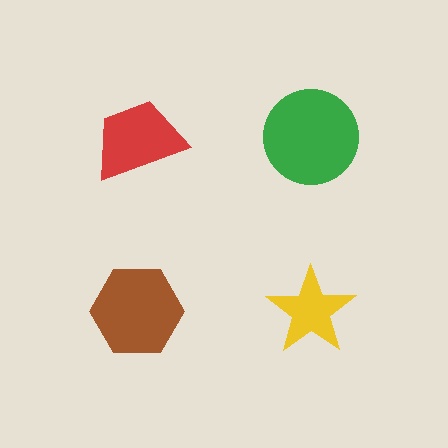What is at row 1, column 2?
A green circle.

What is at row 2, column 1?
A brown hexagon.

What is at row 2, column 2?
A yellow star.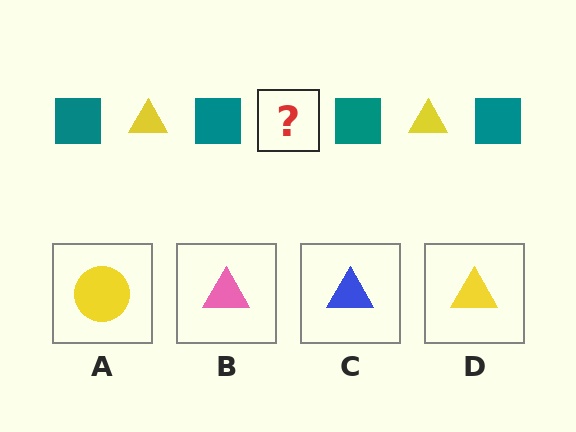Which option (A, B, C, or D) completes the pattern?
D.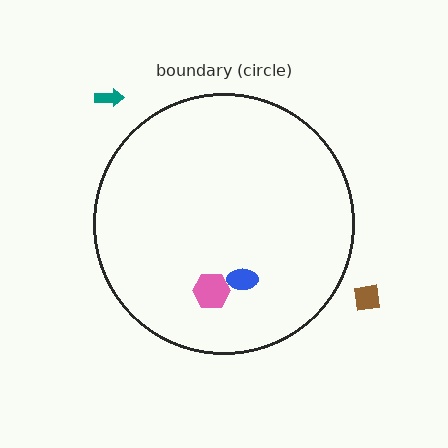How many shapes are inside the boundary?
2 inside, 2 outside.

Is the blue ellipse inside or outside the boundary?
Inside.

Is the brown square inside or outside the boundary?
Outside.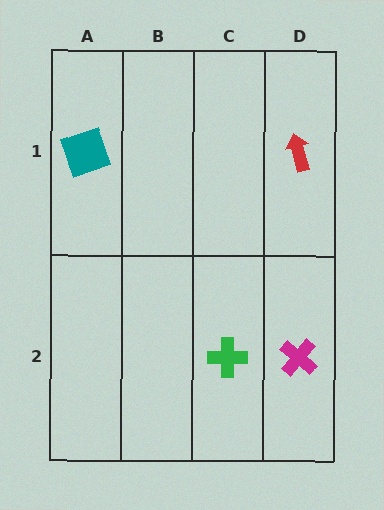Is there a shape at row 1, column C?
No, that cell is empty.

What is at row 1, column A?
A teal square.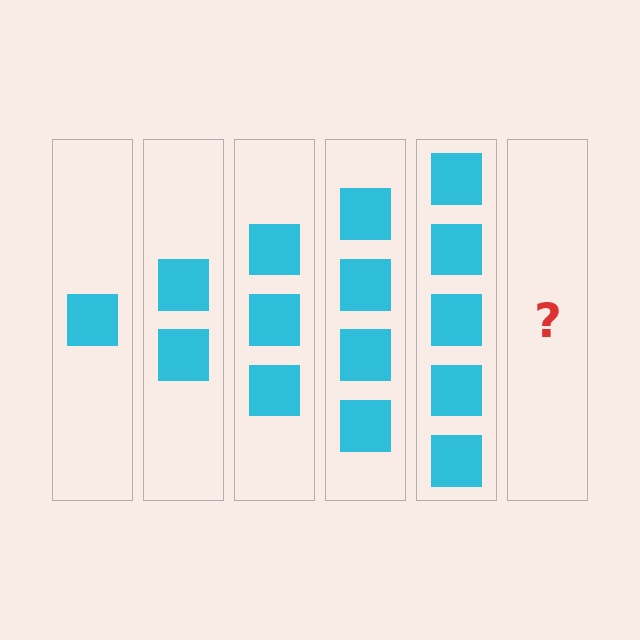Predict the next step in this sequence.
The next step is 6 squares.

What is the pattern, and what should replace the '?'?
The pattern is that each step adds one more square. The '?' should be 6 squares.